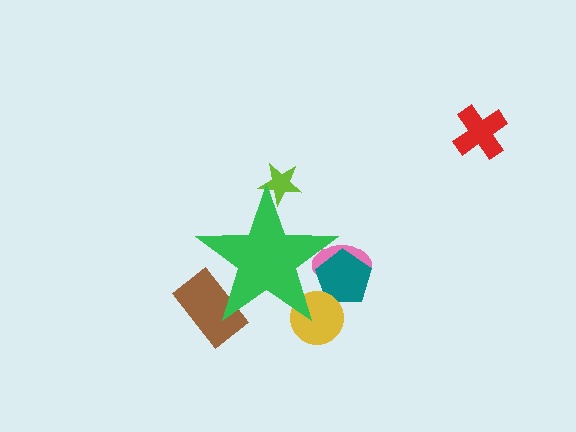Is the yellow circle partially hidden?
Yes, the yellow circle is partially hidden behind the green star.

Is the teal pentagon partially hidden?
Yes, the teal pentagon is partially hidden behind the green star.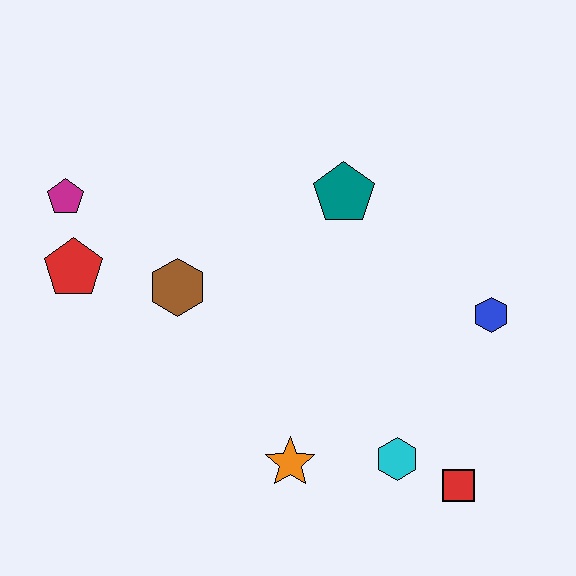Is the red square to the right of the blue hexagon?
No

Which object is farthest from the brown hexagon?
The red square is farthest from the brown hexagon.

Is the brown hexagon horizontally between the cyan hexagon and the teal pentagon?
No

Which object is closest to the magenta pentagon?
The red pentagon is closest to the magenta pentagon.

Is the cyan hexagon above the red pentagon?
No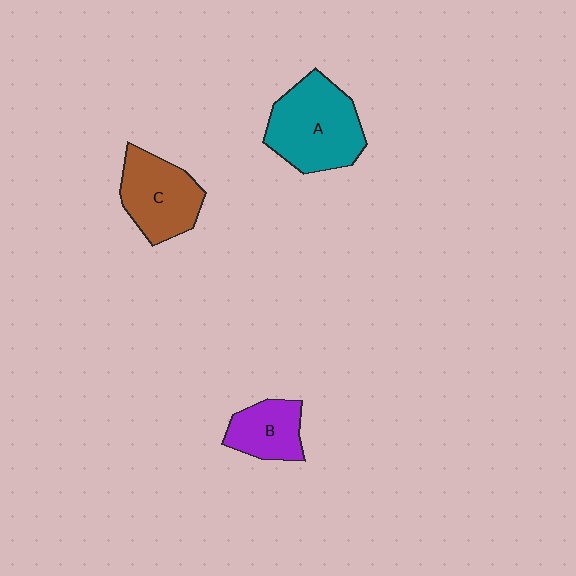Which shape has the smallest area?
Shape B (purple).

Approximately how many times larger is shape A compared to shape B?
Approximately 1.9 times.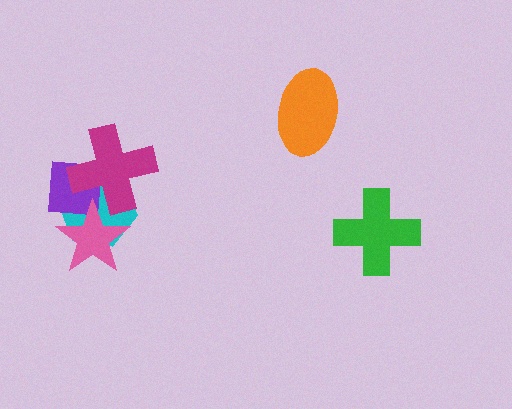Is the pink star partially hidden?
No, no other shape covers it.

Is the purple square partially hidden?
Yes, it is partially covered by another shape.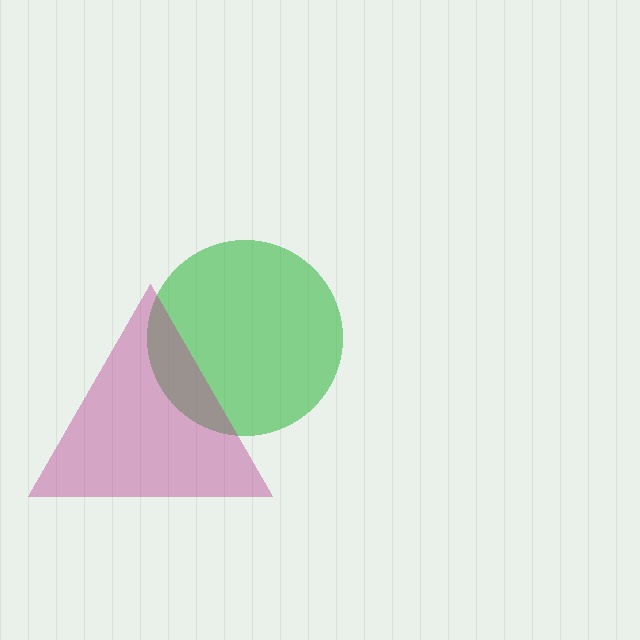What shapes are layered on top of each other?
The layered shapes are: a green circle, a magenta triangle.